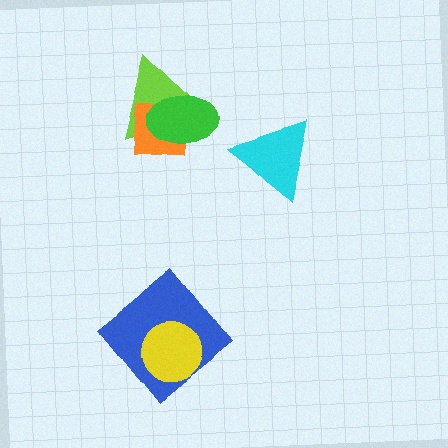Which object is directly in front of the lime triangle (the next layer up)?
The orange square is directly in front of the lime triangle.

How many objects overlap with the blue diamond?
1 object overlaps with the blue diamond.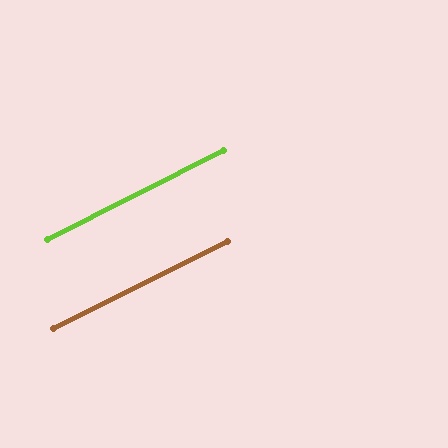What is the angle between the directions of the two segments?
Approximately 0 degrees.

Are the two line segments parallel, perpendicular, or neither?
Parallel — their directions differ by only 0.0°.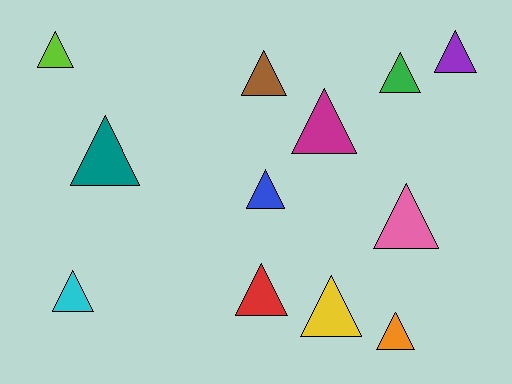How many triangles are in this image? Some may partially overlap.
There are 12 triangles.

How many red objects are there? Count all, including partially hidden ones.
There is 1 red object.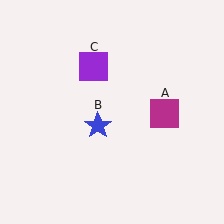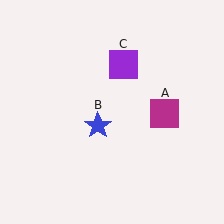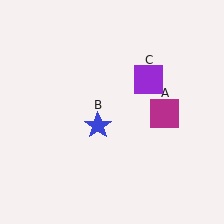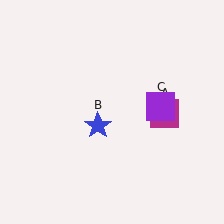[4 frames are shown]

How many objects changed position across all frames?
1 object changed position: purple square (object C).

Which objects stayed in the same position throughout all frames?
Magenta square (object A) and blue star (object B) remained stationary.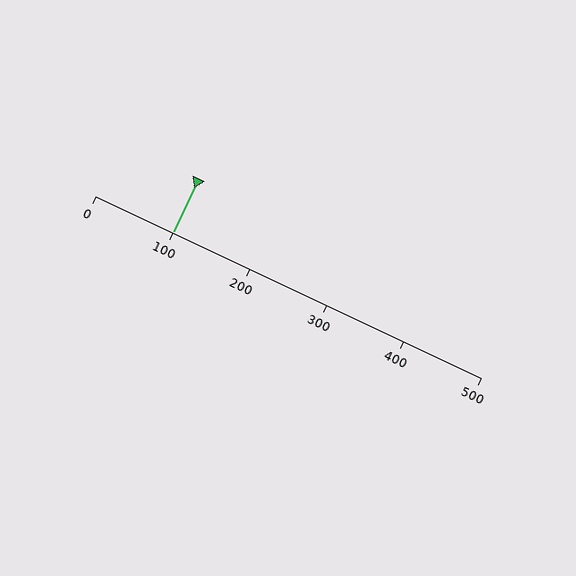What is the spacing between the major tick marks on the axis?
The major ticks are spaced 100 apart.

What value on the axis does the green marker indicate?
The marker indicates approximately 100.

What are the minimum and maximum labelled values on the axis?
The axis runs from 0 to 500.